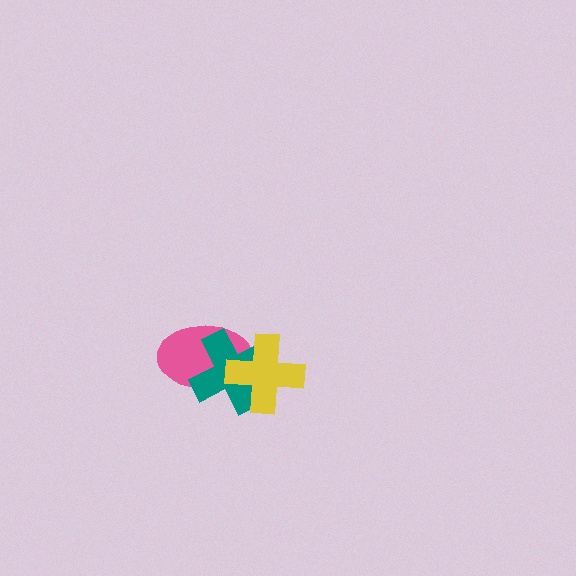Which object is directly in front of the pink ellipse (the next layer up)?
The teal cross is directly in front of the pink ellipse.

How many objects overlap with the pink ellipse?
2 objects overlap with the pink ellipse.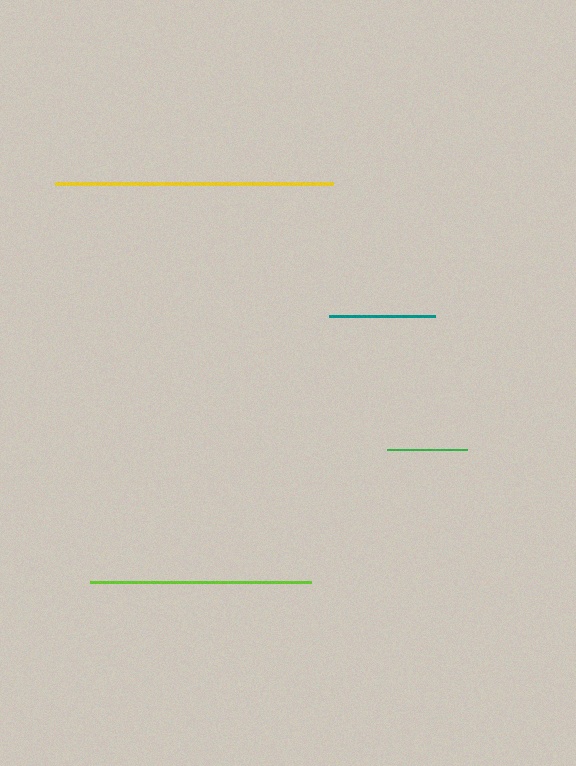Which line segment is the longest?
The yellow line is the longest at approximately 278 pixels.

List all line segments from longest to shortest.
From longest to shortest: yellow, lime, teal, green.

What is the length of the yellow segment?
The yellow segment is approximately 278 pixels long.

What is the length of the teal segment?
The teal segment is approximately 107 pixels long.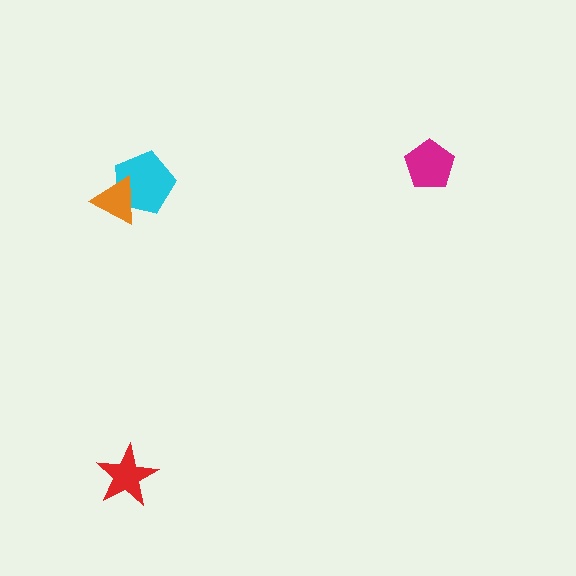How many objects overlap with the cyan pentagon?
1 object overlaps with the cyan pentagon.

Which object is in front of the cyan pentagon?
The orange triangle is in front of the cyan pentagon.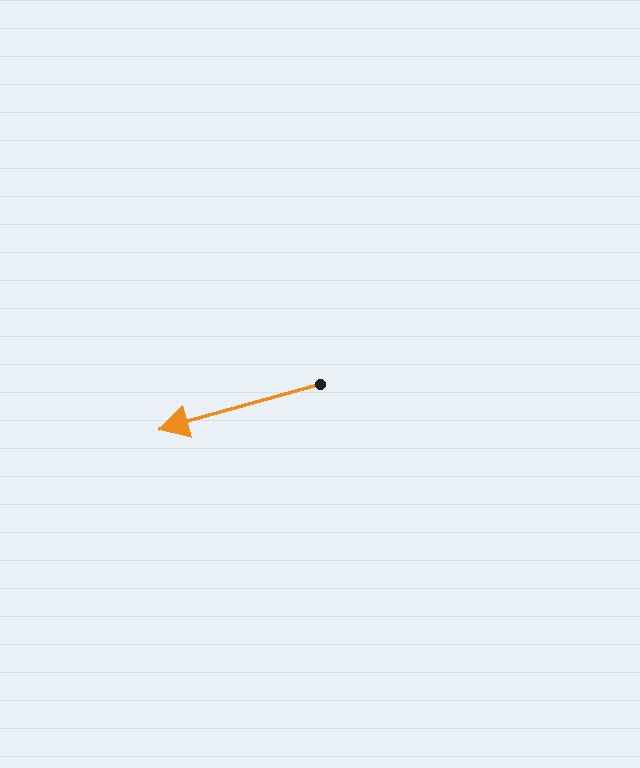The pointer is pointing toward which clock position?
Roughly 8 o'clock.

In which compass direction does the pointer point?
West.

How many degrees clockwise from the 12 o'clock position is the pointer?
Approximately 254 degrees.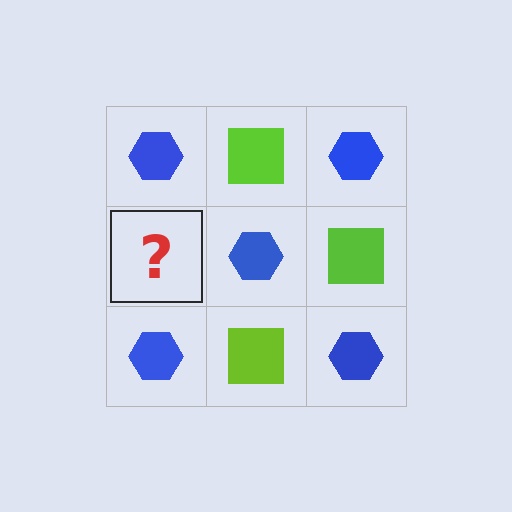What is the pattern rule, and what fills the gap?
The rule is that it alternates blue hexagon and lime square in a checkerboard pattern. The gap should be filled with a lime square.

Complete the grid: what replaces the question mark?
The question mark should be replaced with a lime square.